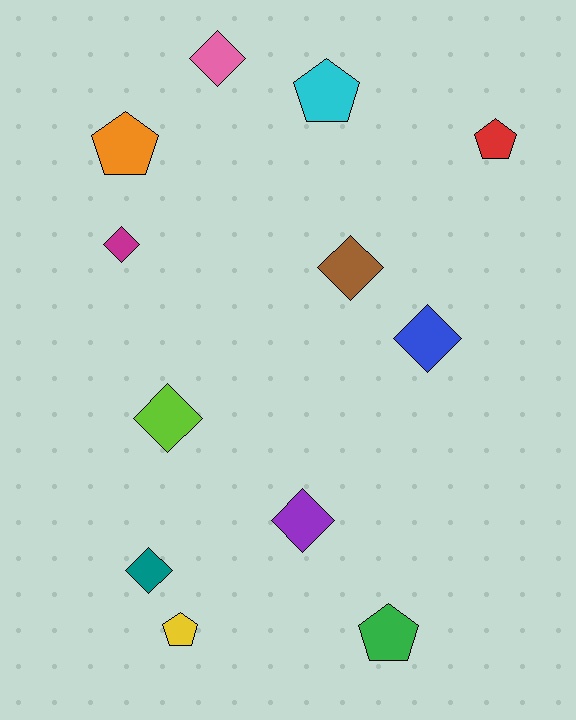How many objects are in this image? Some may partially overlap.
There are 12 objects.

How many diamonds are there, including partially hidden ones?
There are 7 diamonds.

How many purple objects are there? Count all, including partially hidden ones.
There is 1 purple object.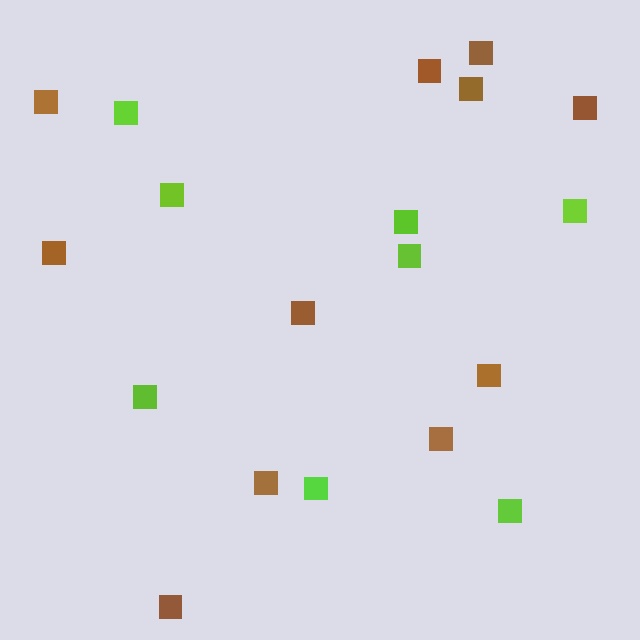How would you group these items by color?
There are 2 groups: one group of lime squares (8) and one group of brown squares (11).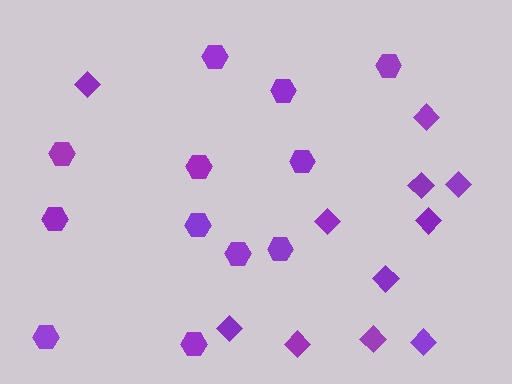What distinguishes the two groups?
There are 2 groups: one group of diamonds (11) and one group of hexagons (12).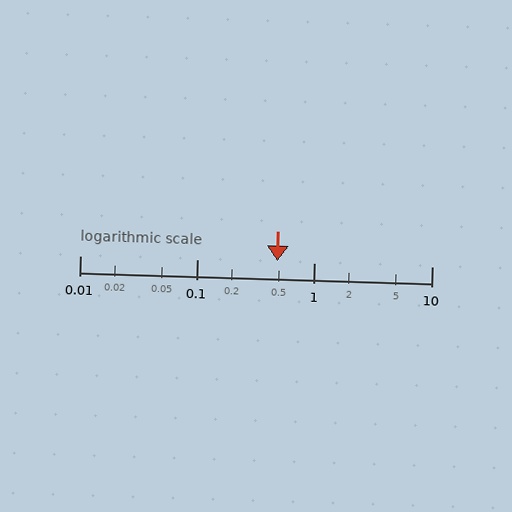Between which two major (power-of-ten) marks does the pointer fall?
The pointer is between 0.1 and 1.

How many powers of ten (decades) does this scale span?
The scale spans 3 decades, from 0.01 to 10.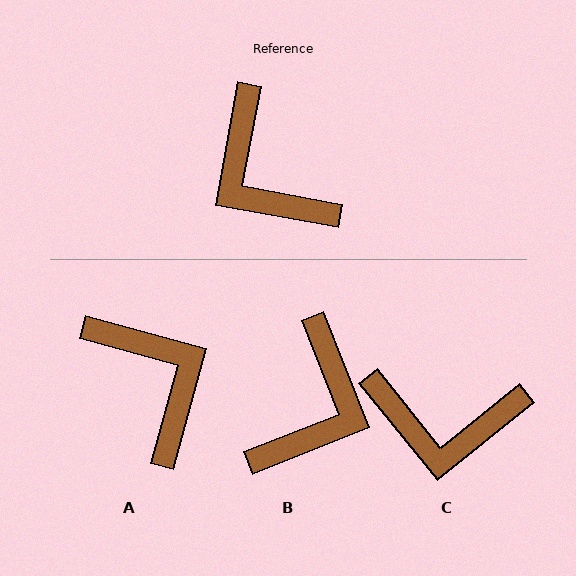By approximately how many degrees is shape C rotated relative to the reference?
Approximately 49 degrees counter-clockwise.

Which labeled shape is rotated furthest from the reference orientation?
A, about 175 degrees away.